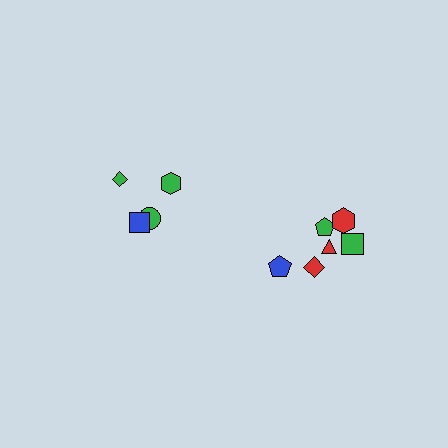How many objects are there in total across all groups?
There are 10 objects.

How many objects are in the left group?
There are 4 objects.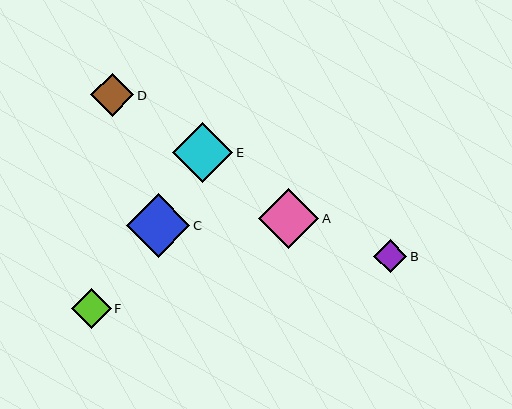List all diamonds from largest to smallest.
From largest to smallest: C, A, E, D, F, B.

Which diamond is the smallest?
Diamond B is the smallest with a size of approximately 33 pixels.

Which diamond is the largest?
Diamond C is the largest with a size of approximately 64 pixels.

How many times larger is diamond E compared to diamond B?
Diamond E is approximately 1.8 times the size of diamond B.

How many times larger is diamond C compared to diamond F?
Diamond C is approximately 1.6 times the size of diamond F.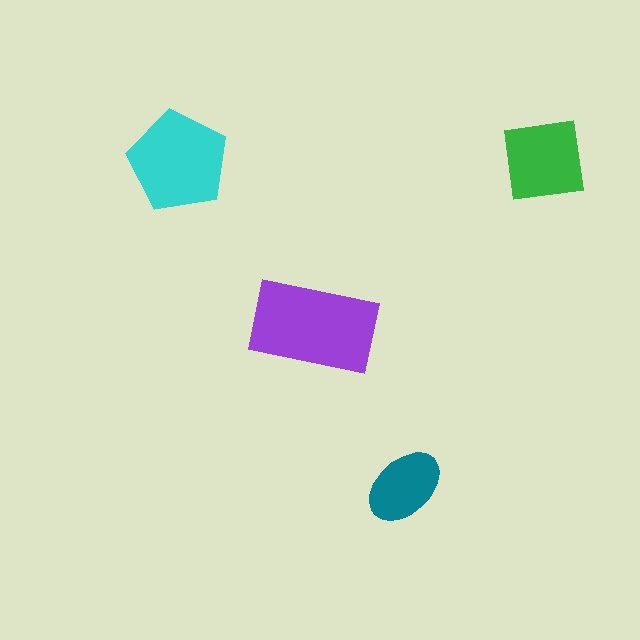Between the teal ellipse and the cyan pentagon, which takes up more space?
The cyan pentagon.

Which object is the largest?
The purple rectangle.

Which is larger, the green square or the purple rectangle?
The purple rectangle.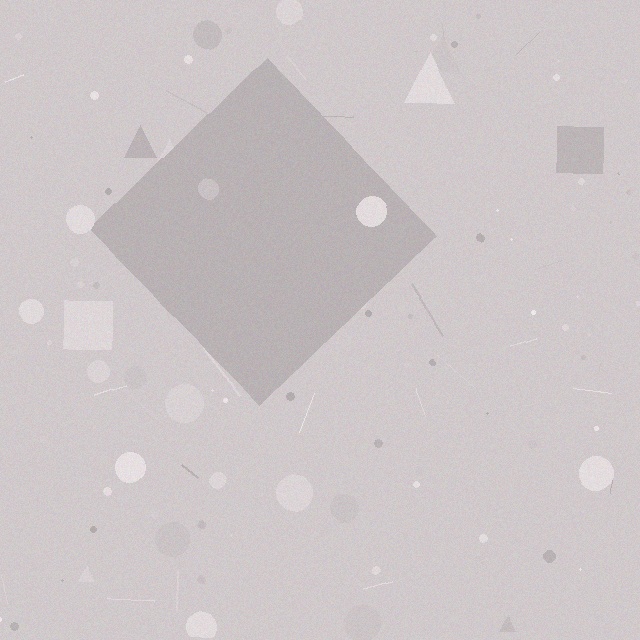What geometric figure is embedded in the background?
A diamond is embedded in the background.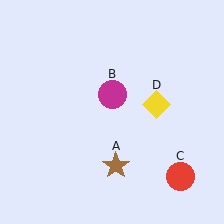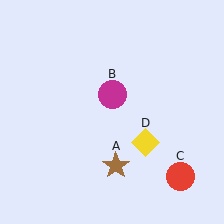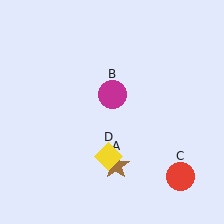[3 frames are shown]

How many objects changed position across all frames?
1 object changed position: yellow diamond (object D).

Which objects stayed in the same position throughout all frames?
Brown star (object A) and magenta circle (object B) and red circle (object C) remained stationary.